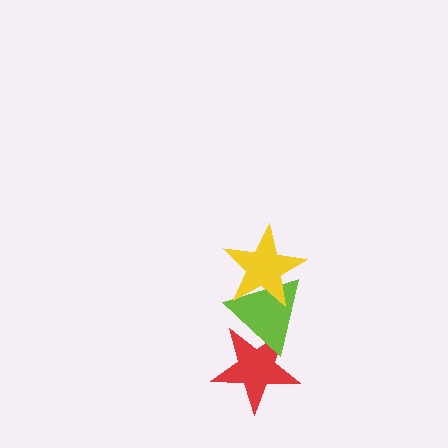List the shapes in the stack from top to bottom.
From top to bottom: the yellow star, the lime triangle, the red star.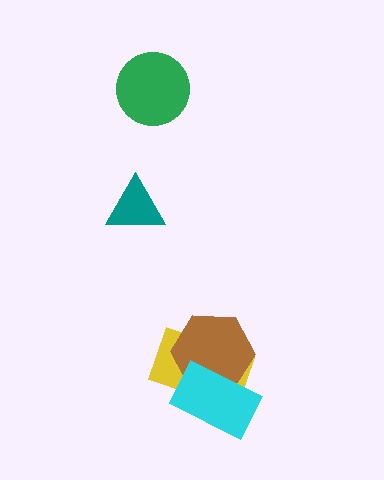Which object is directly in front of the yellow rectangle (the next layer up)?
The brown hexagon is directly in front of the yellow rectangle.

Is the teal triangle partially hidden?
No, no other shape covers it.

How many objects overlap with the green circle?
0 objects overlap with the green circle.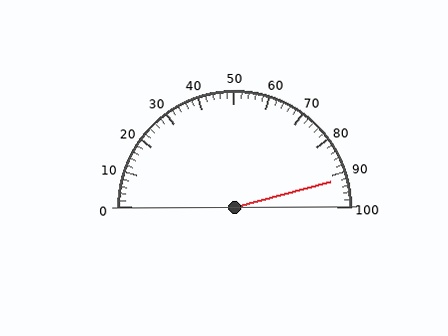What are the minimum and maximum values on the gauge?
The gauge ranges from 0 to 100.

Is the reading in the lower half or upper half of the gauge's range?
The reading is in the upper half of the range (0 to 100).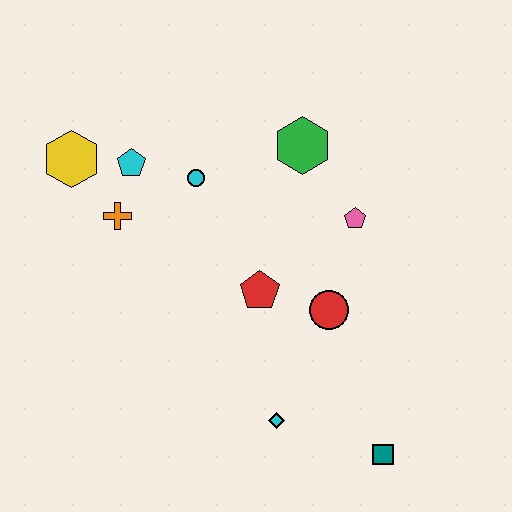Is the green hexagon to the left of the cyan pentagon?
No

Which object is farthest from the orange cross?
The teal square is farthest from the orange cross.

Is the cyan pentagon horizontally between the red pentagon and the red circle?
No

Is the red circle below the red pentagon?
Yes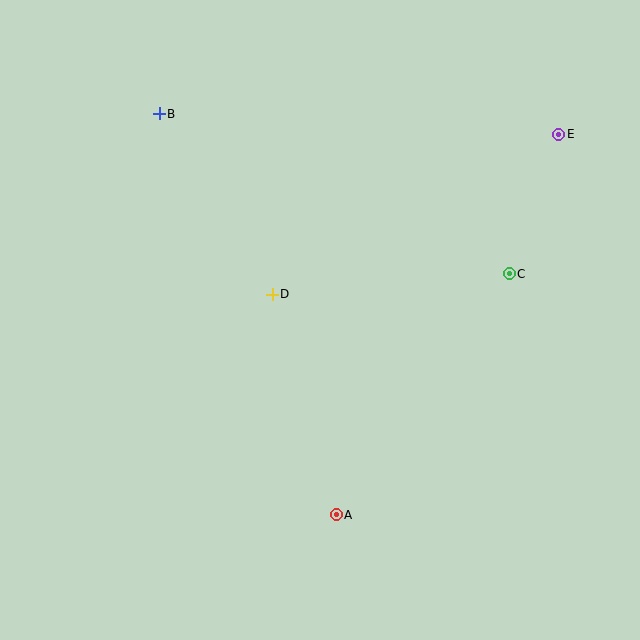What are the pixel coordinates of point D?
Point D is at (272, 294).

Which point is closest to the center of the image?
Point D at (272, 294) is closest to the center.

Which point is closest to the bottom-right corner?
Point A is closest to the bottom-right corner.